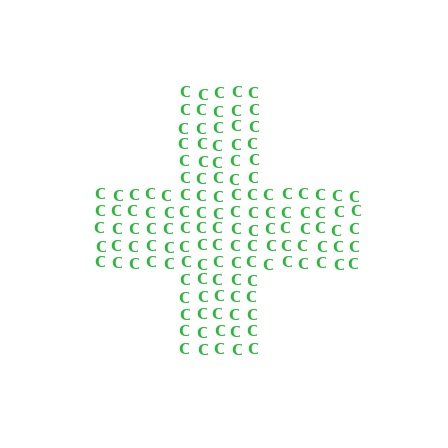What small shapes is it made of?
It is made of small letter C's.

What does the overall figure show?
The overall figure shows a cross.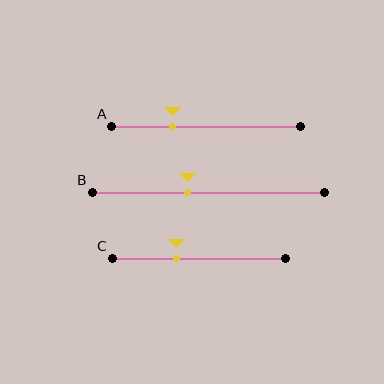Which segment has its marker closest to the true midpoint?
Segment B has its marker closest to the true midpoint.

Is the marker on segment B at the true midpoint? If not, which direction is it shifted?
No, the marker on segment B is shifted to the left by about 9% of the segment length.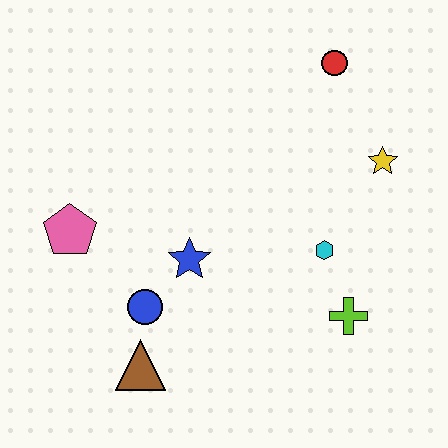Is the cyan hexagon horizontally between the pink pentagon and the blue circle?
No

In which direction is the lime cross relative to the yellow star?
The lime cross is below the yellow star.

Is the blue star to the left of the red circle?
Yes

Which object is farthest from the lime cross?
The pink pentagon is farthest from the lime cross.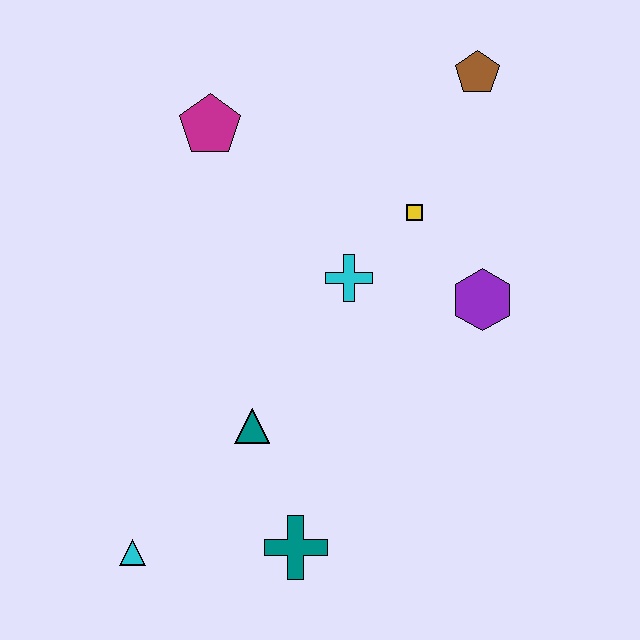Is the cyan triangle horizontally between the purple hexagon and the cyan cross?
No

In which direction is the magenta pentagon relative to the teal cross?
The magenta pentagon is above the teal cross.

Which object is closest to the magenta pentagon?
The cyan cross is closest to the magenta pentagon.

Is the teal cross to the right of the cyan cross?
No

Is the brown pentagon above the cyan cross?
Yes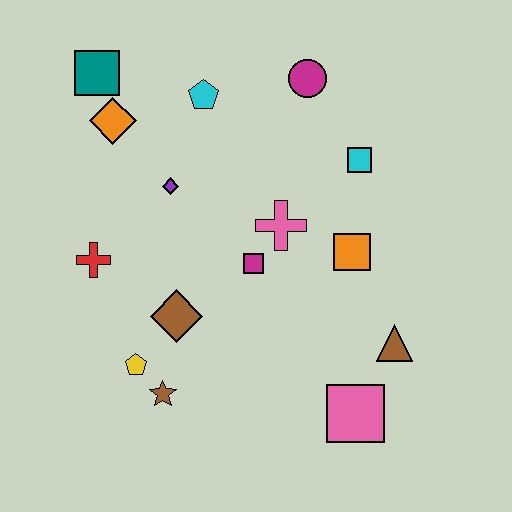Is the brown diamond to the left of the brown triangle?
Yes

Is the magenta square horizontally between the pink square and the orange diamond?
Yes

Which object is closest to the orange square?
The pink cross is closest to the orange square.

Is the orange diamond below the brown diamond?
No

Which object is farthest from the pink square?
The teal square is farthest from the pink square.